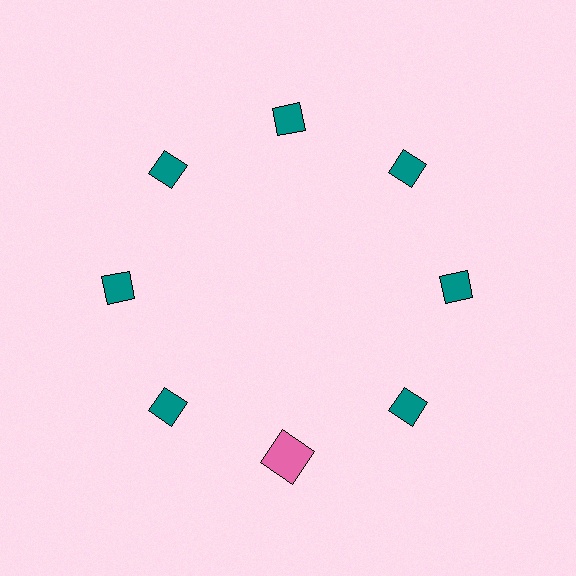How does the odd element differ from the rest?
It differs in both color (pink instead of teal) and shape (square instead of diamond).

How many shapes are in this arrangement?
There are 8 shapes arranged in a ring pattern.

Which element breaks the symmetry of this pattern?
The pink square at roughly the 6 o'clock position breaks the symmetry. All other shapes are teal diamonds.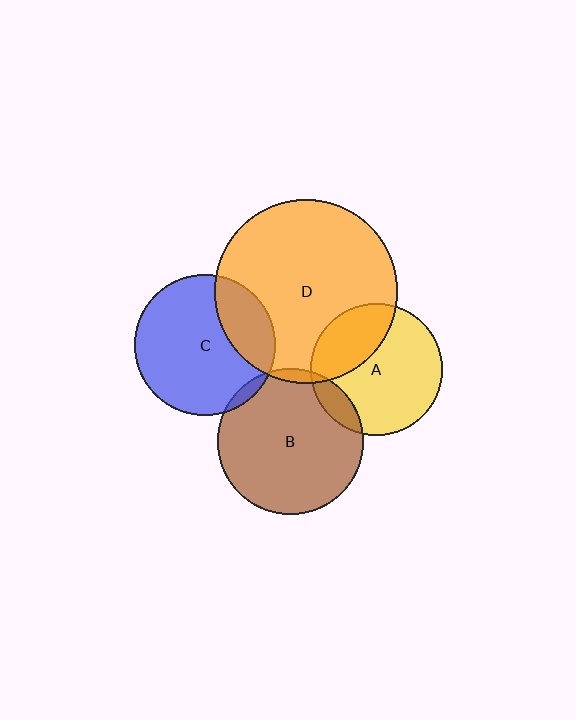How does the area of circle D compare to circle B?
Approximately 1.6 times.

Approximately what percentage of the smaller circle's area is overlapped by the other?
Approximately 5%.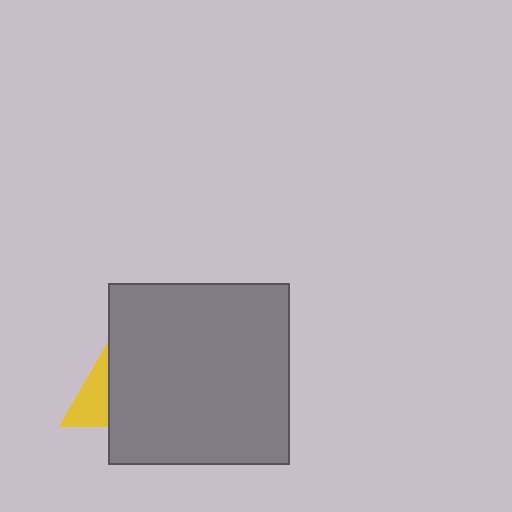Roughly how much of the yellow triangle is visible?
A small part of it is visible (roughly 38%).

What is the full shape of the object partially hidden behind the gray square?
The partially hidden object is a yellow triangle.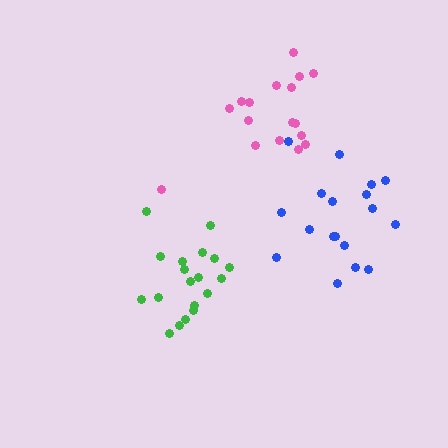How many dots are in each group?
Group 1: 17 dots, Group 2: 18 dots, Group 3: 19 dots (54 total).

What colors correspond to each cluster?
The clusters are colored: pink, blue, green.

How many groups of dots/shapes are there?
There are 3 groups.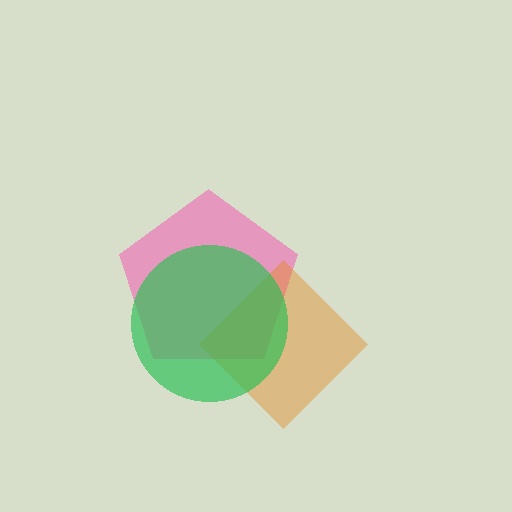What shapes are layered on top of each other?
The layered shapes are: a pink pentagon, an orange diamond, a green circle.